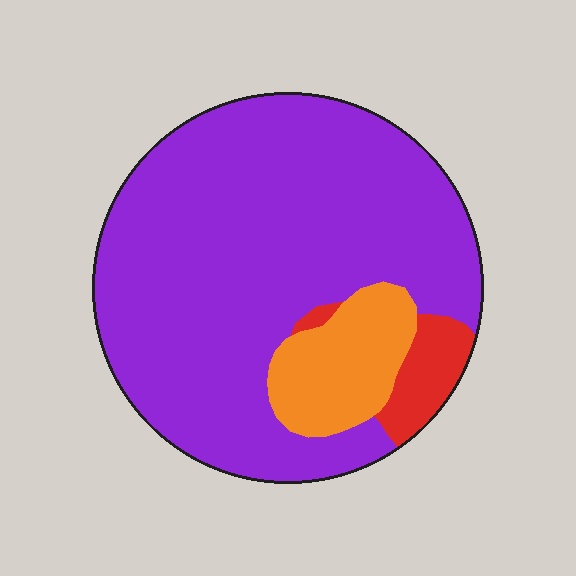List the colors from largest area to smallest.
From largest to smallest: purple, orange, red.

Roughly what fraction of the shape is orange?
Orange covers 13% of the shape.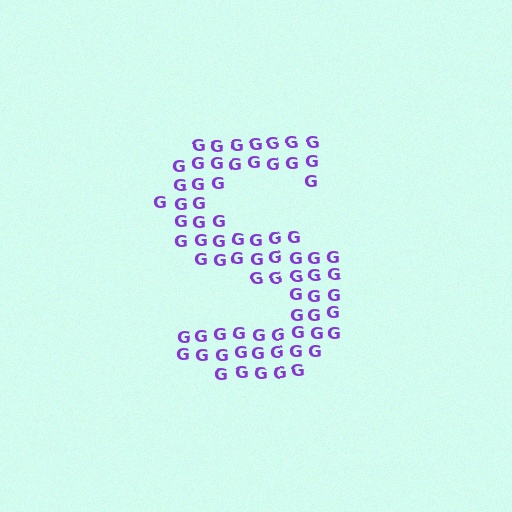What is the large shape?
The large shape is the letter S.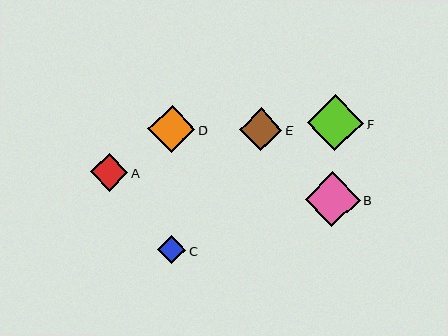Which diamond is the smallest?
Diamond C is the smallest with a size of approximately 28 pixels.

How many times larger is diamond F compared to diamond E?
Diamond F is approximately 1.3 times the size of diamond E.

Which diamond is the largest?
Diamond F is the largest with a size of approximately 56 pixels.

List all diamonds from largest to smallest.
From largest to smallest: F, B, D, E, A, C.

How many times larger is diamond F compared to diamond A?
Diamond F is approximately 1.5 times the size of diamond A.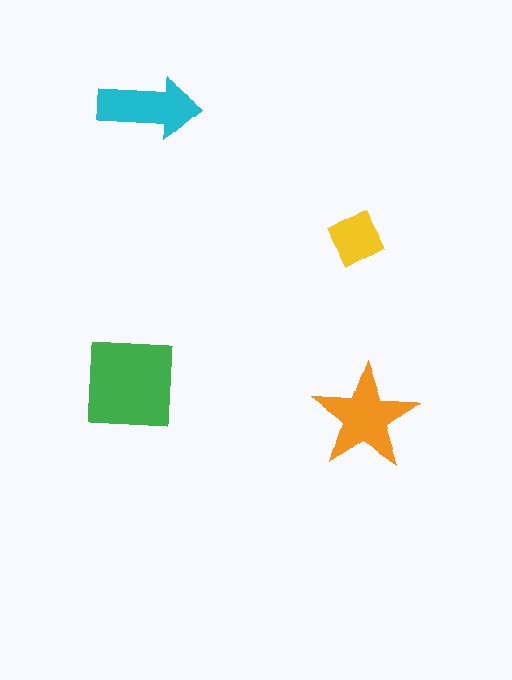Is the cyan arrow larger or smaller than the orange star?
Smaller.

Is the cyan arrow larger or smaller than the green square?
Smaller.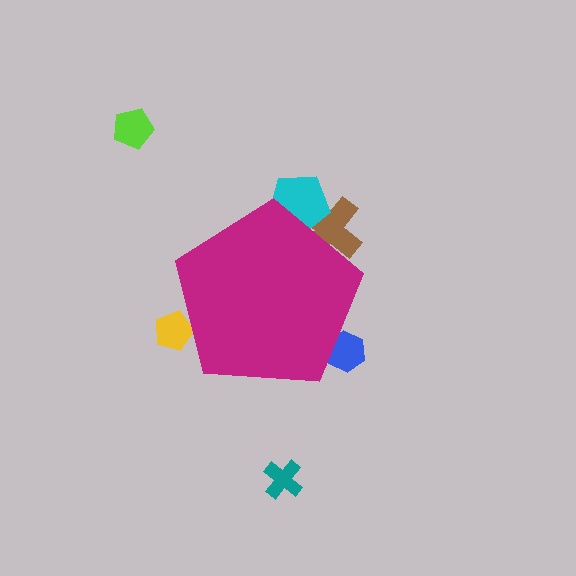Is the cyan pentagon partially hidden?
Yes, the cyan pentagon is partially hidden behind the magenta pentagon.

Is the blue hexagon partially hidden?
Yes, the blue hexagon is partially hidden behind the magenta pentagon.